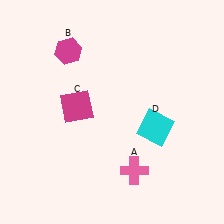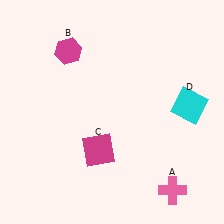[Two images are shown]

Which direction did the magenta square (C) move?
The magenta square (C) moved down.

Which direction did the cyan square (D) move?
The cyan square (D) moved right.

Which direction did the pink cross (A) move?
The pink cross (A) moved right.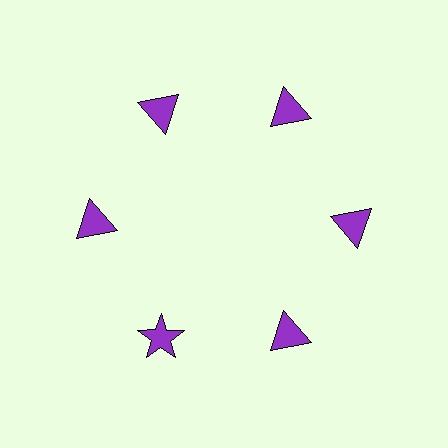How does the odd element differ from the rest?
It has a different shape: star instead of triangle.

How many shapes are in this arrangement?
There are 6 shapes arranged in a ring pattern.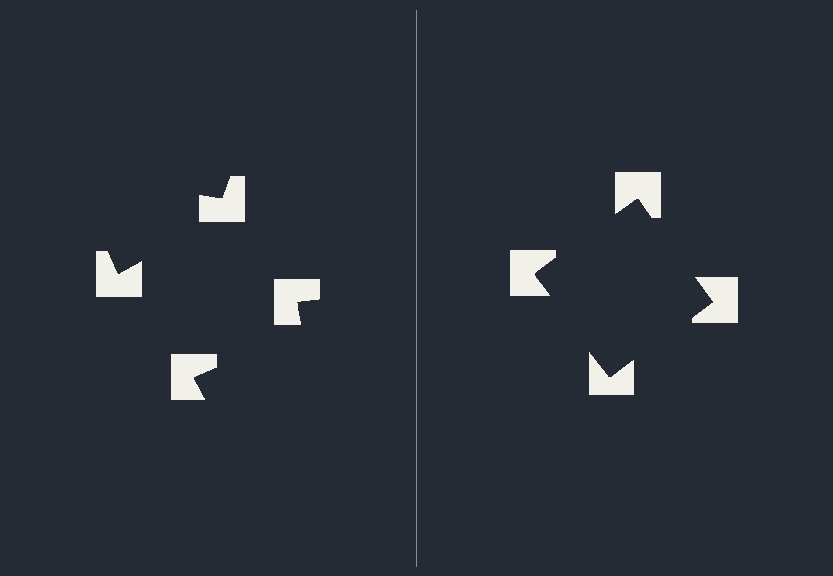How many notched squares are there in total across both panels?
8 — 4 on each side.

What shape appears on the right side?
An illusory square.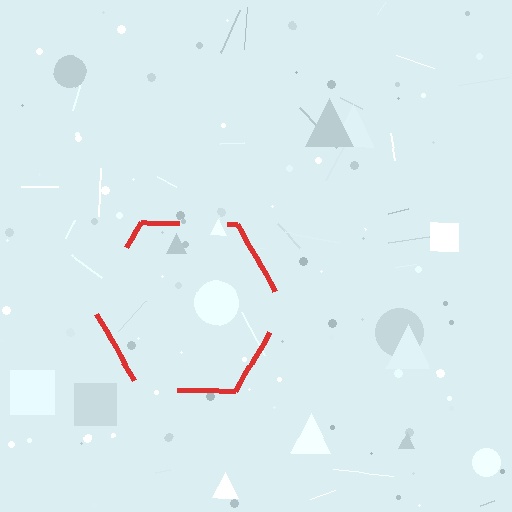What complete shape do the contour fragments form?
The contour fragments form a hexagon.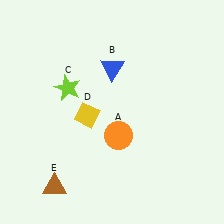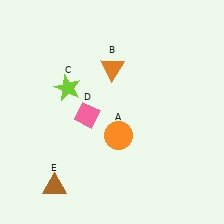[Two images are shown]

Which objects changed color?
B changed from blue to orange. D changed from yellow to pink.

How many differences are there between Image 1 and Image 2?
There are 2 differences between the two images.